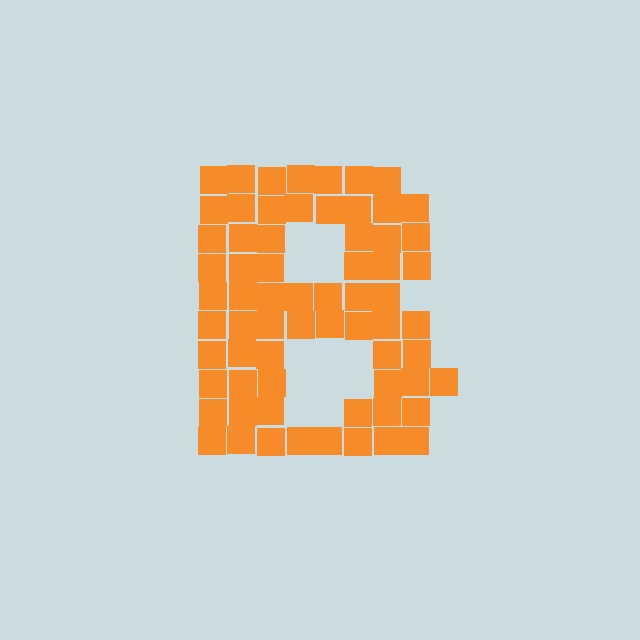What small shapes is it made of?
It is made of small squares.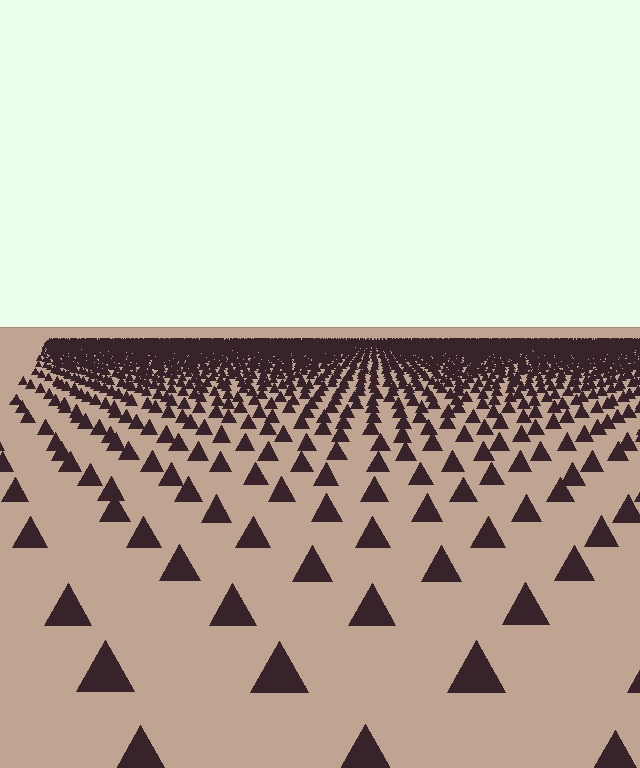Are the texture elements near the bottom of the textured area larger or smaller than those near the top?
Larger. Near the bottom, elements are closer to the viewer and appear at a bigger on-screen size.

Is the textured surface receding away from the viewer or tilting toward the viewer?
The surface is receding away from the viewer. Texture elements get smaller and denser toward the top.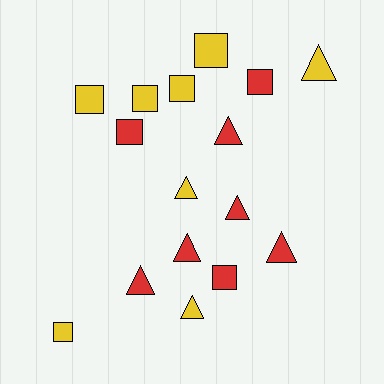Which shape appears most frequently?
Square, with 8 objects.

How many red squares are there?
There are 3 red squares.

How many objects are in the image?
There are 16 objects.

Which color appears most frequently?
Red, with 8 objects.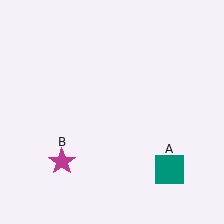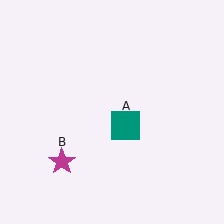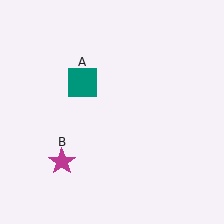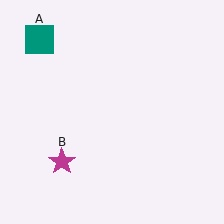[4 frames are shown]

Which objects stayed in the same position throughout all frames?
Magenta star (object B) remained stationary.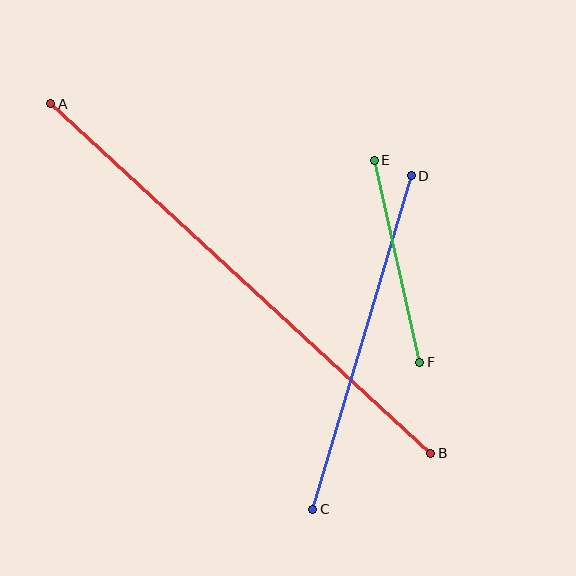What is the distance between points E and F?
The distance is approximately 207 pixels.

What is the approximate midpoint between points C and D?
The midpoint is at approximately (362, 343) pixels.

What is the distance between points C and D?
The distance is approximately 348 pixels.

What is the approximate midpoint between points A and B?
The midpoint is at approximately (241, 278) pixels.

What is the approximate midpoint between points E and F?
The midpoint is at approximately (397, 261) pixels.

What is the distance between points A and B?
The distance is approximately 517 pixels.